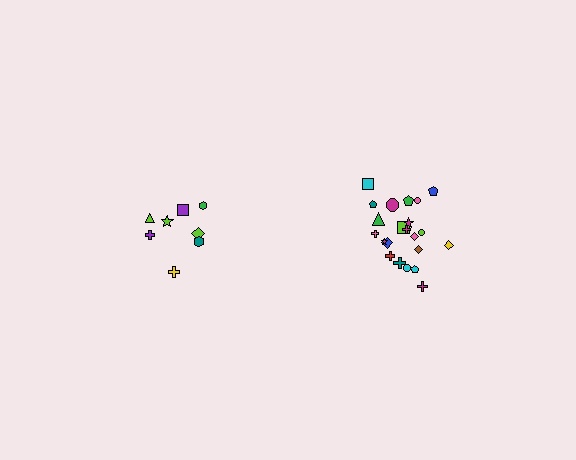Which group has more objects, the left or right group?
The right group.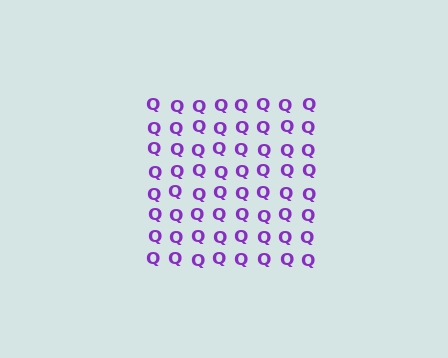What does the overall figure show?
The overall figure shows a square.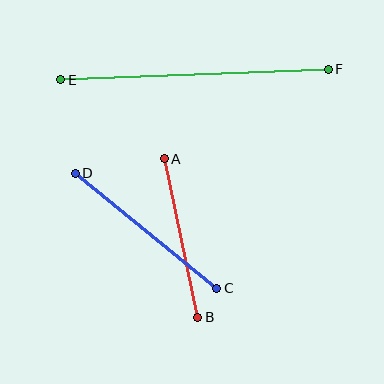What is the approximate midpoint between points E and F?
The midpoint is at approximately (194, 75) pixels.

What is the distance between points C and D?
The distance is approximately 182 pixels.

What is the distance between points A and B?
The distance is approximately 162 pixels.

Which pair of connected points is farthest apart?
Points E and F are farthest apart.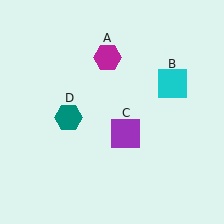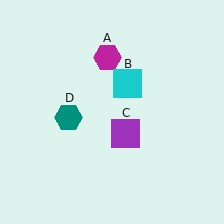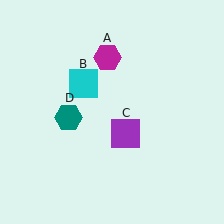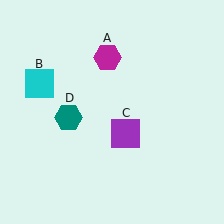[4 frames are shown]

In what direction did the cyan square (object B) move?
The cyan square (object B) moved left.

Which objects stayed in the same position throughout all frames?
Magenta hexagon (object A) and purple square (object C) and teal hexagon (object D) remained stationary.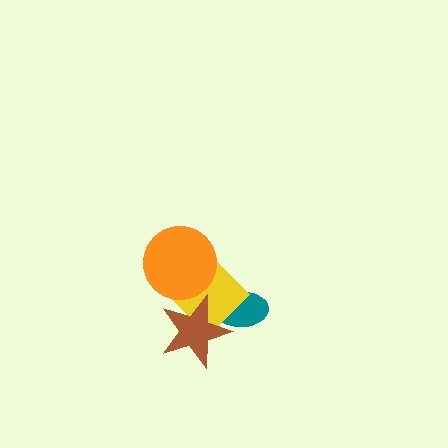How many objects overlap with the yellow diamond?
3 objects overlap with the yellow diamond.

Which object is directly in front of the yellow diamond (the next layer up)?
The brown star is directly in front of the yellow diamond.